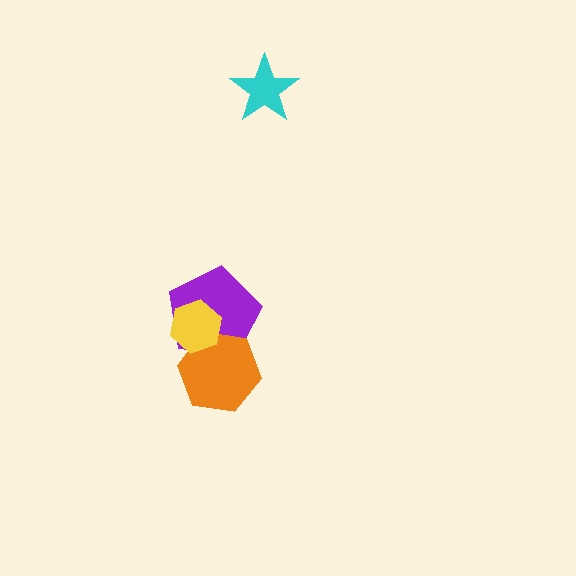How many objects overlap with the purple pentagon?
2 objects overlap with the purple pentagon.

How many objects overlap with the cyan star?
0 objects overlap with the cyan star.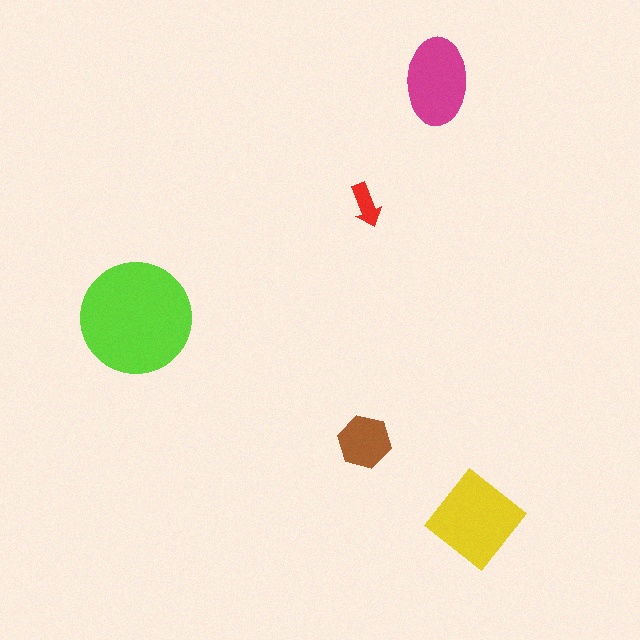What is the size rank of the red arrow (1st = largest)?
5th.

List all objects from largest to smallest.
The lime circle, the yellow diamond, the magenta ellipse, the brown hexagon, the red arrow.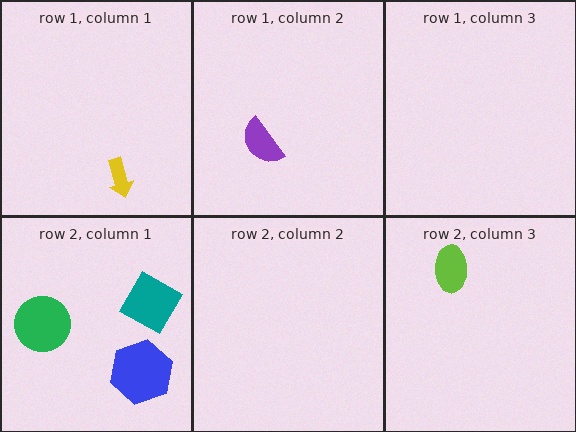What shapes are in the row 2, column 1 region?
The green circle, the blue hexagon, the teal diamond.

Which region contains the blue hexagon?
The row 2, column 1 region.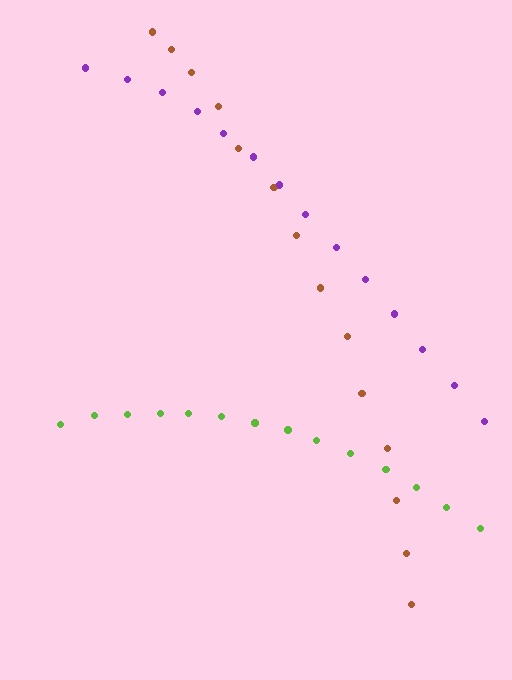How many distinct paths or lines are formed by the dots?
There are 3 distinct paths.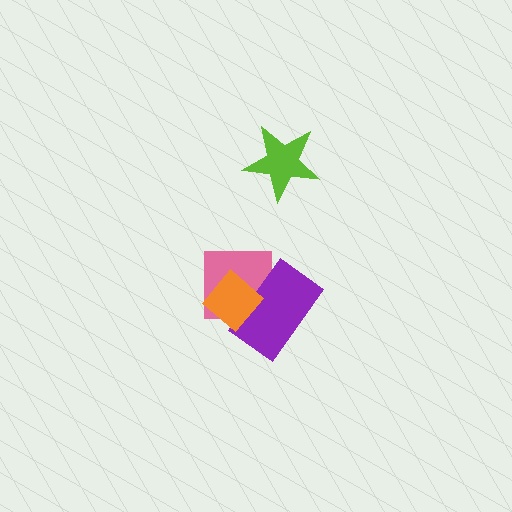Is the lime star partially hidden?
No, no other shape covers it.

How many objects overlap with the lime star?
0 objects overlap with the lime star.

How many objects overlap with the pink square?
2 objects overlap with the pink square.